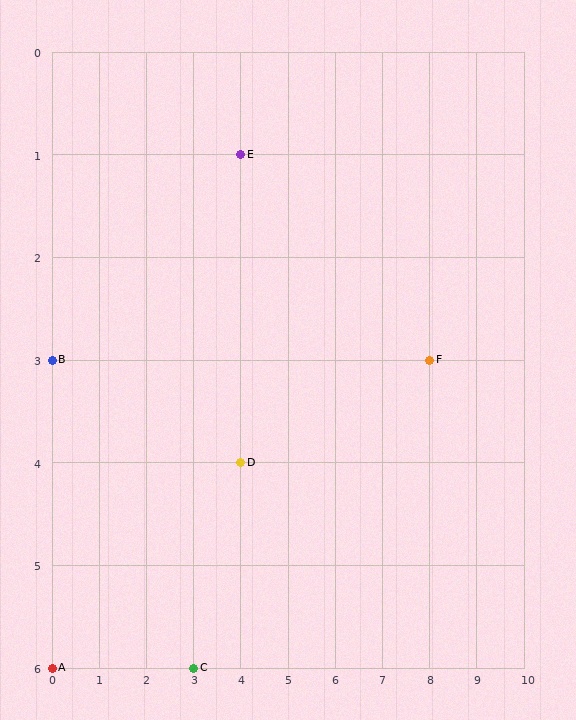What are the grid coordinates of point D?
Point D is at grid coordinates (4, 4).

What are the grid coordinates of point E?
Point E is at grid coordinates (4, 1).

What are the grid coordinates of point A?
Point A is at grid coordinates (0, 6).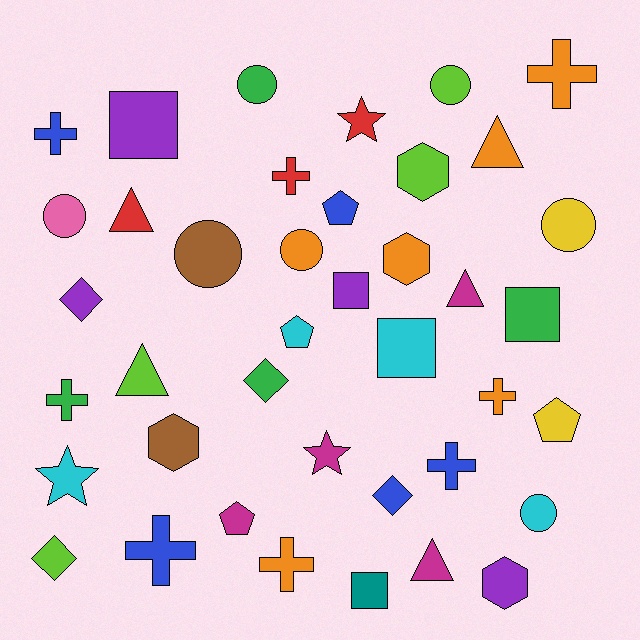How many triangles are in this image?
There are 5 triangles.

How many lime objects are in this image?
There are 4 lime objects.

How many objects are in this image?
There are 40 objects.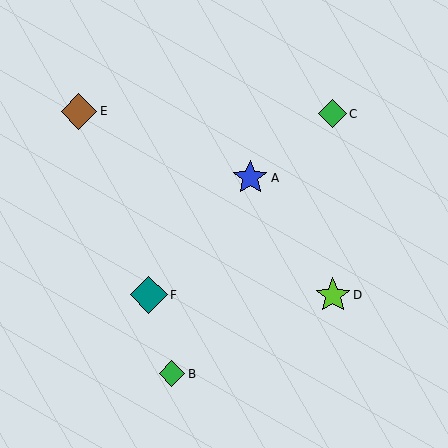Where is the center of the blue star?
The center of the blue star is at (250, 178).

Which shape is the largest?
The teal diamond (labeled F) is the largest.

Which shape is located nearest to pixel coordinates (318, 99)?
The green diamond (labeled C) at (333, 114) is nearest to that location.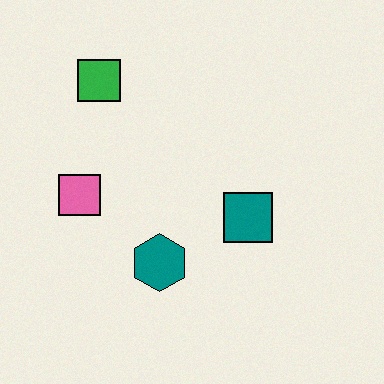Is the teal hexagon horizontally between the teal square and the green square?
Yes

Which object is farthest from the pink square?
The teal square is farthest from the pink square.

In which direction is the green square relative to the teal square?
The green square is to the left of the teal square.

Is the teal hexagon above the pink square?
No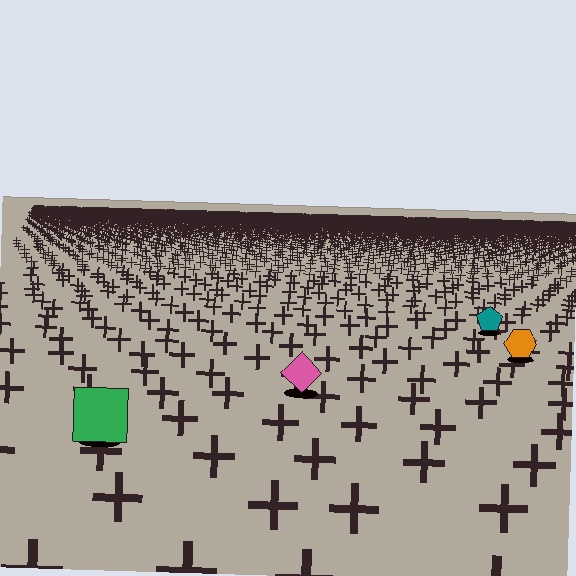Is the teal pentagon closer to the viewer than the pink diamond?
No. The pink diamond is closer — you can tell from the texture gradient: the ground texture is coarser near it.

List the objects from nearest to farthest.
From nearest to farthest: the green square, the pink diamond, the orange hexagon, the teal pentagon.